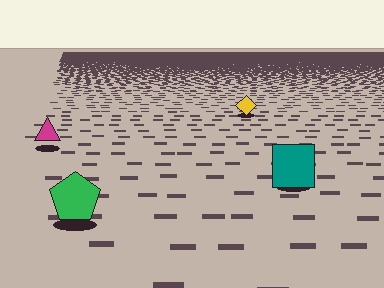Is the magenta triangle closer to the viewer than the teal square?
No. The teal square is closer — you can tell from the texture gradient: the ground texture is coarser near it.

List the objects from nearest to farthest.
From nearest to farthest: the green pentagon, the teal square, the magenta triangle, the yellow diamond.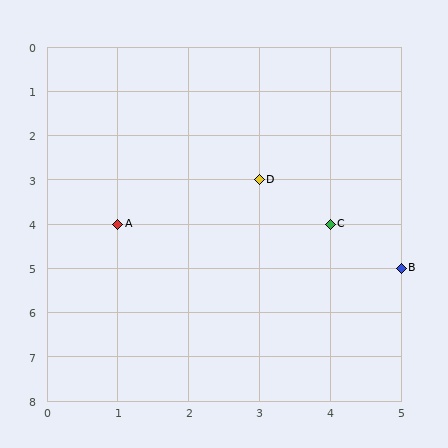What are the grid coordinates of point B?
Point B is at grid coordinates (5, 5).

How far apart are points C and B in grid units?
Points C and B are 1 column and 1 row apart (about 1.4 grid units diagonally).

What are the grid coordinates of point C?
Point C is at grid coordinates (4, 4).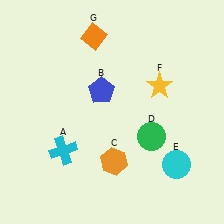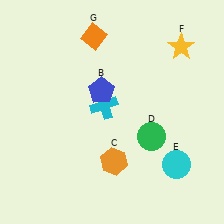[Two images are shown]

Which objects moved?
The objects that moved are: the cyan cross (A), the yellow star (F).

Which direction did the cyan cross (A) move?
The cyan cross (A) moved up.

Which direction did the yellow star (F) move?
The yellow star (F) moved up.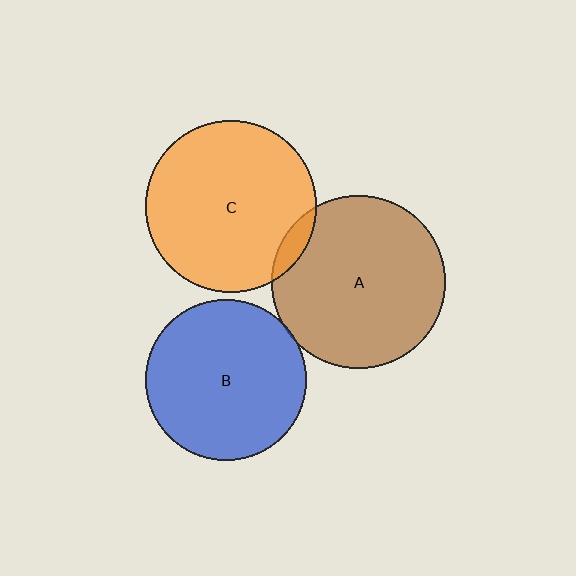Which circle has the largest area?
Circle A (brown).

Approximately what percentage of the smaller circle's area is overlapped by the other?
Approximately 5%.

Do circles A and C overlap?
Yes.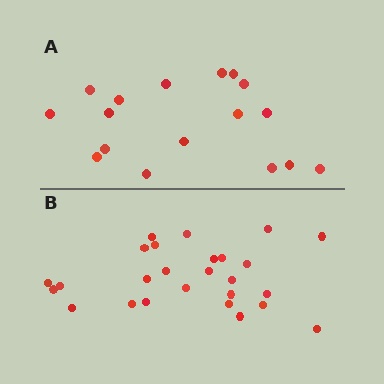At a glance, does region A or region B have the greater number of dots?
Region B (the bottom region) has more dots.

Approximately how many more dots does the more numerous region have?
Region B has roughly 8 or so more dots than region A.